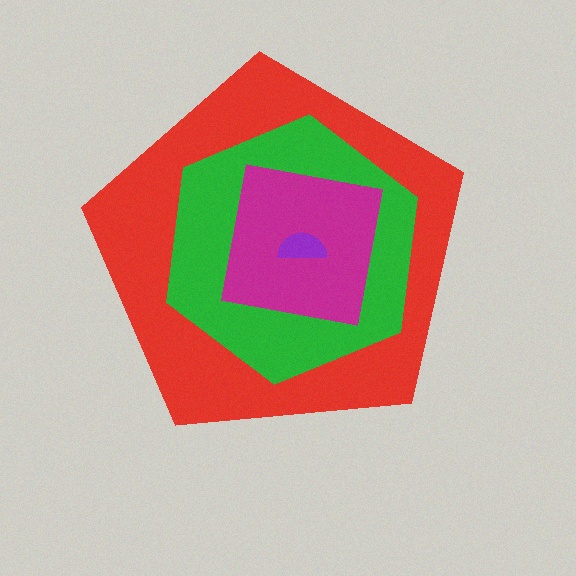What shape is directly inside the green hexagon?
The magenta square.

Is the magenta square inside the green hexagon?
Yes.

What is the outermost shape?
The red pentagon.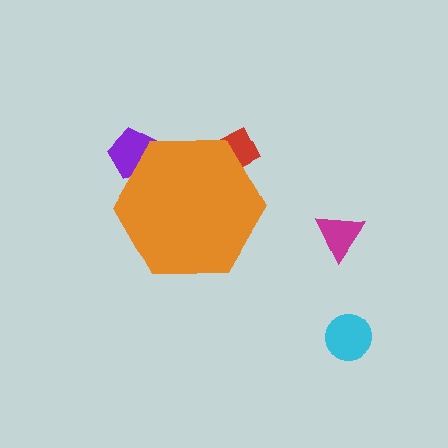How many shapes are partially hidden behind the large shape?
2 shapes are partially hidden.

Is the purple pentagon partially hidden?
Yes, the purple pentagon is partially hidden behind the orange hexagon.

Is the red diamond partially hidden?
Yes, the red diamond is partially hidden behind the orange hexagon.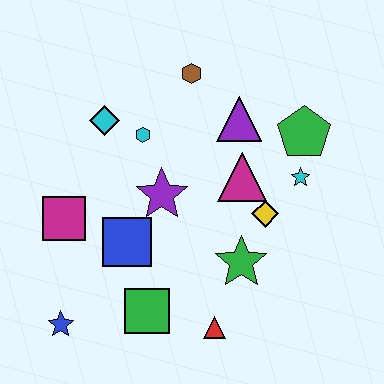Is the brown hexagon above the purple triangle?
Yes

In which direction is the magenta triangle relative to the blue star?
The magenta triangle is to the right of the blue star.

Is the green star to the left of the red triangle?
No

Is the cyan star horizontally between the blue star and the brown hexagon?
No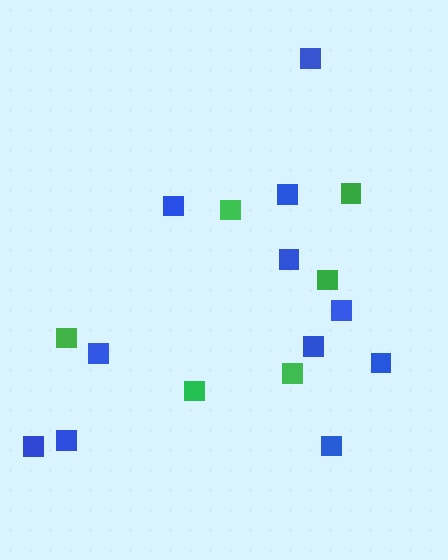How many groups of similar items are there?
There are 2 groups: one group of blue squares (11) and one group of green squares (6).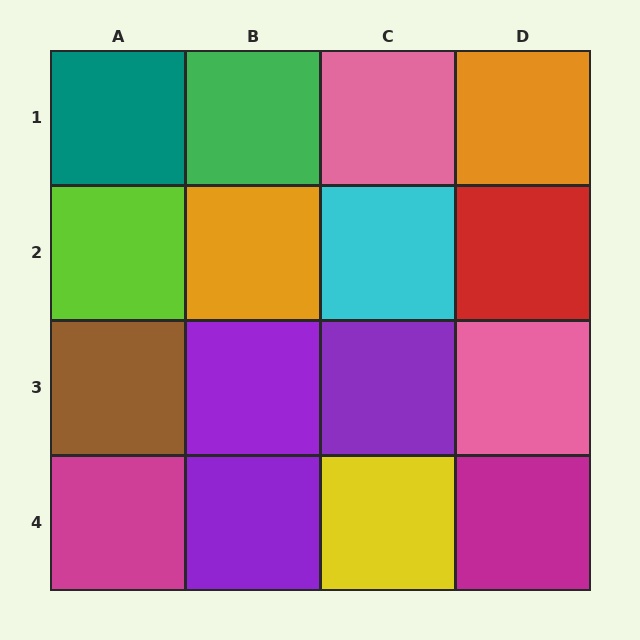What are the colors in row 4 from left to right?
Magenta, purple, yellow, magenta.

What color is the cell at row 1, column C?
Pink.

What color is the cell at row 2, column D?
Red.